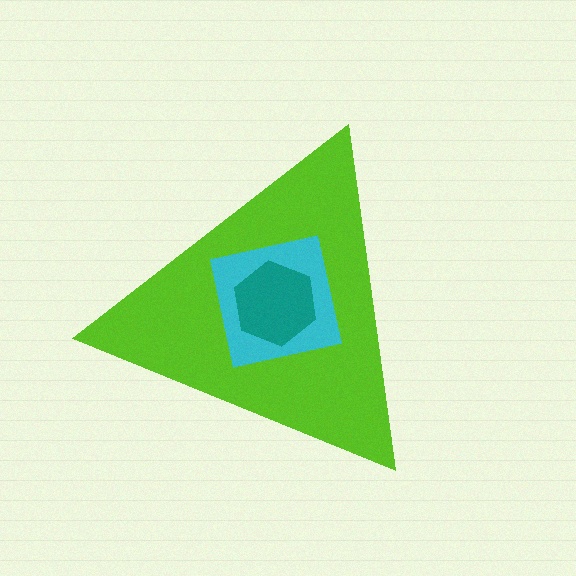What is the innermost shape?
The teal hexagon.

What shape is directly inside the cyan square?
The teal hexagon.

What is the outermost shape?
The lime triangle.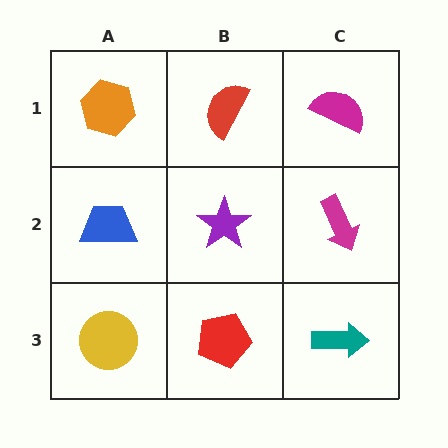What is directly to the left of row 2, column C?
A purple star.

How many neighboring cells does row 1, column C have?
2.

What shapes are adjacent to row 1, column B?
A purple star (row 2, column B), an orange hexagon (row 1, column A), a magenta semicircle (row 1, column C).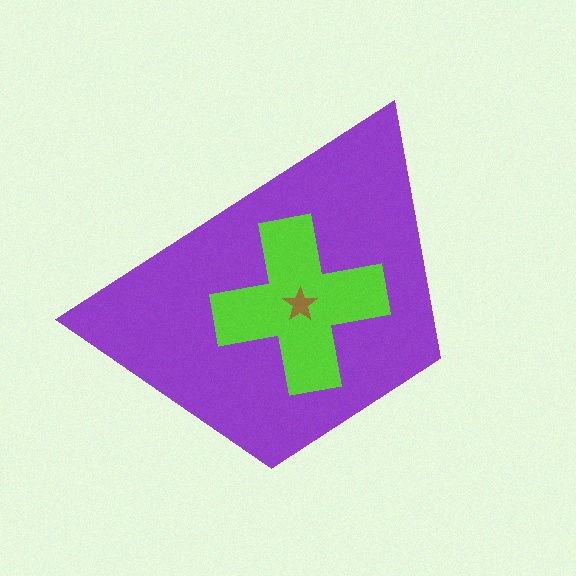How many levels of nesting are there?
3.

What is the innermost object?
The brown star.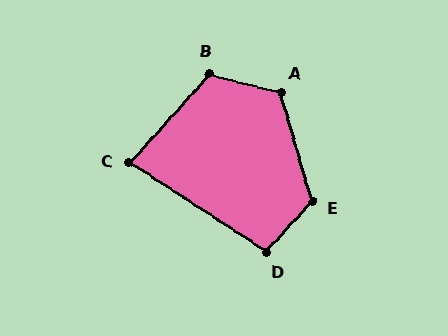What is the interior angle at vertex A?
Approximately 120 degrees (obtuse).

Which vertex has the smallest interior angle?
C, at approximately 81 degrees.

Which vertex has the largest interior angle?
E, at approximately 122 degrees.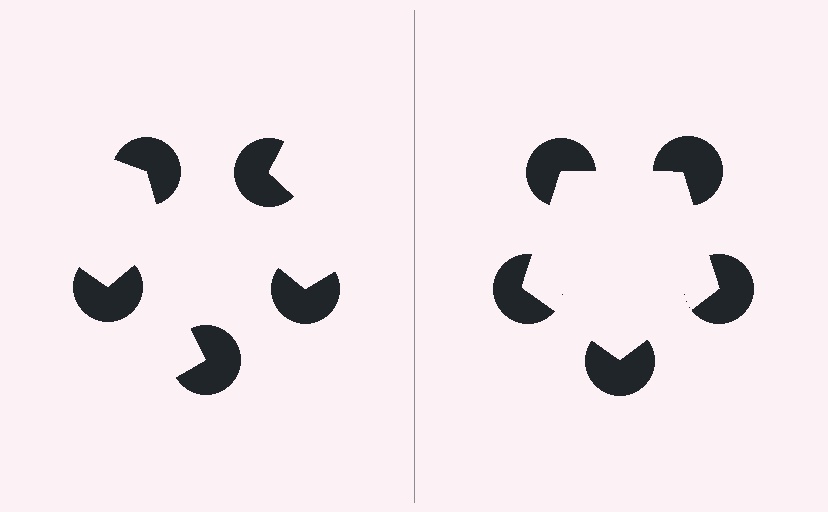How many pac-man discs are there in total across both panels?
10 — 5 on each side.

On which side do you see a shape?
An illusory pentagon appears on the right side. On the left side the wedge cuts are rotated, so no coherent shape forms.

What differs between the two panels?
The pac-man discs are positioned identically on both sides; only the wedge orientations differ. On the right they align to a pentagon; on the left they are misaligned.